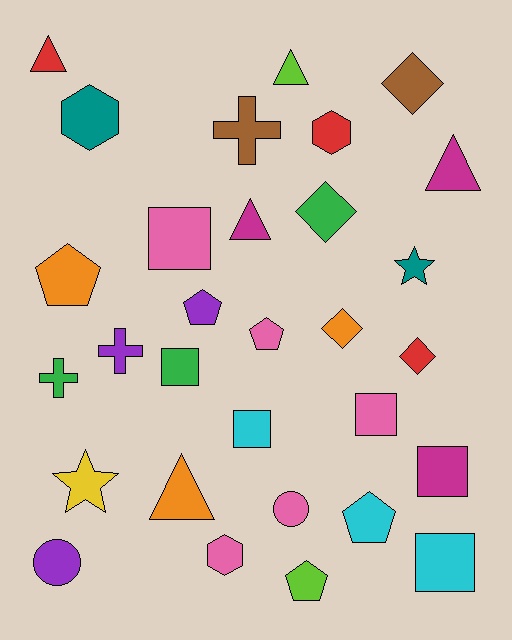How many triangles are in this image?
There are 5 triangles.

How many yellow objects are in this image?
There is 1 yellow object.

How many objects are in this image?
There are 30 objects.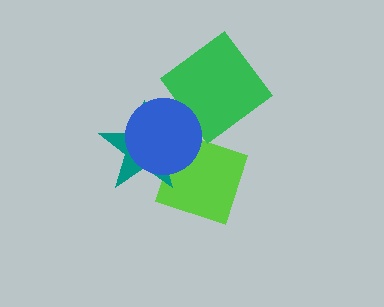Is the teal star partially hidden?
Yes, it is partially covered by another shape.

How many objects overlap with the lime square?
2 objects overlap with the lime square.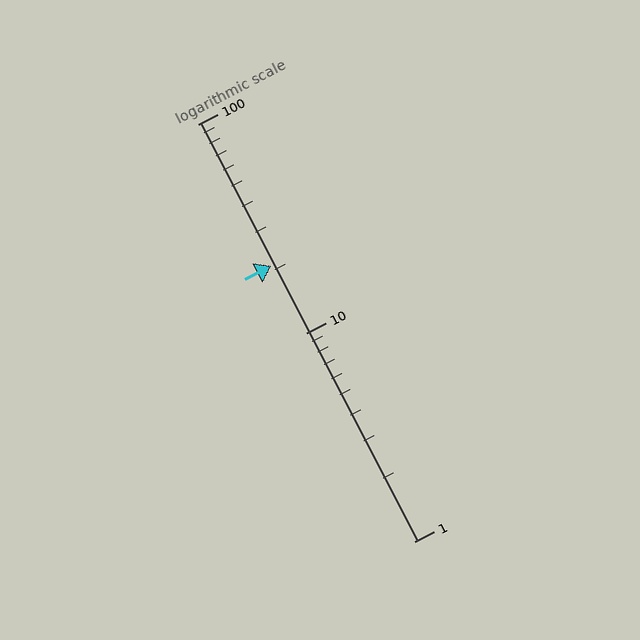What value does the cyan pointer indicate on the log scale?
The pointer indicates approximately 21.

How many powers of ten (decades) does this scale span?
The scale spans 2 decades, from 1 to 100.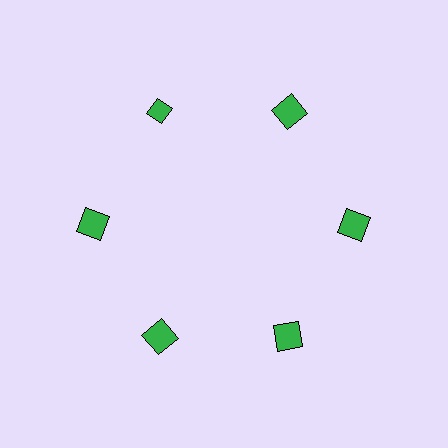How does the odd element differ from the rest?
It has a different shape: diamond instead of square.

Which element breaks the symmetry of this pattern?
The green diamond at roughly the 11 o'clock position breaks the symmetry. All other shapes are green squares.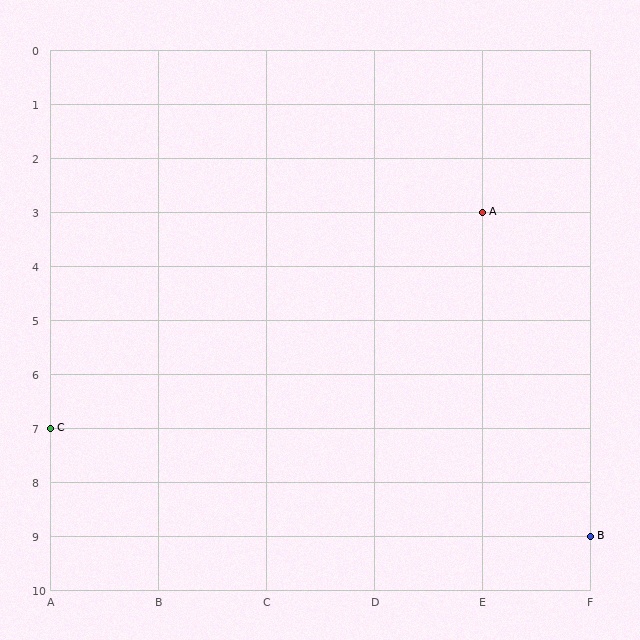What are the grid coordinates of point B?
Point B is at grid coordinates (F, 9).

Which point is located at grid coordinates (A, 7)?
Point C is at (A, 7).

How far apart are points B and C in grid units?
Points B and C are 5 columns and 2 rows apart (about 5.4 grid units diagonally).